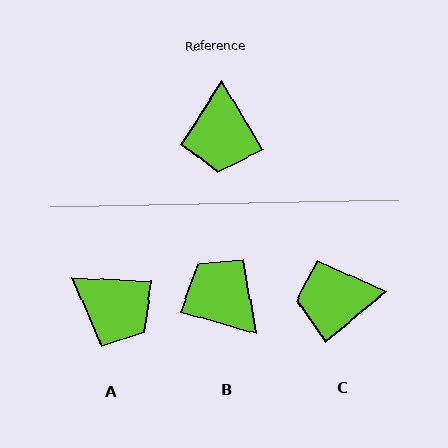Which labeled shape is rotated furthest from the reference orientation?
B, about 136 degrees away.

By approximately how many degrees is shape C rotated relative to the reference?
Approximately 81 degrees clockwise.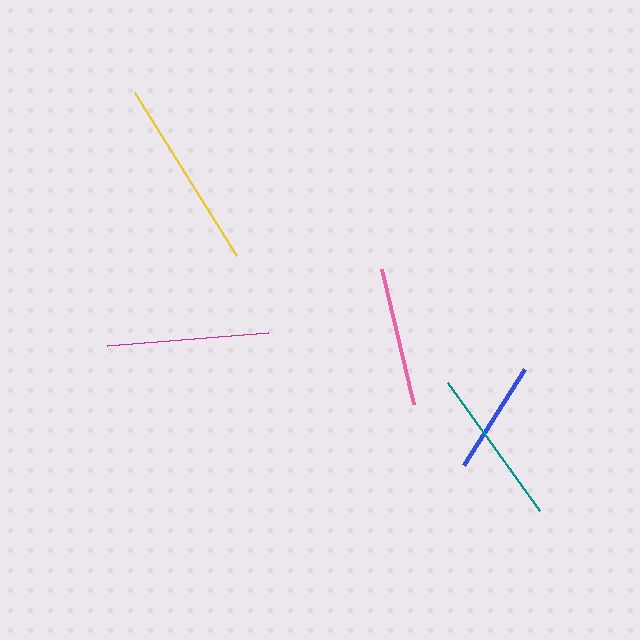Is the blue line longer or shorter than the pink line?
The pink line is longer than the blue line.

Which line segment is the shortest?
The blue line is the shortest at approximately 114 pixels.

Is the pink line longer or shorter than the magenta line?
The magenta line is longer than the pink line.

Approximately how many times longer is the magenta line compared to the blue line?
The magenta line is approximately 1.4 times the length of the blue line.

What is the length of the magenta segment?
The magenta segment is approximately 162 pixels long.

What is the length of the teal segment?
The teal segment is approximately 158 pixels long.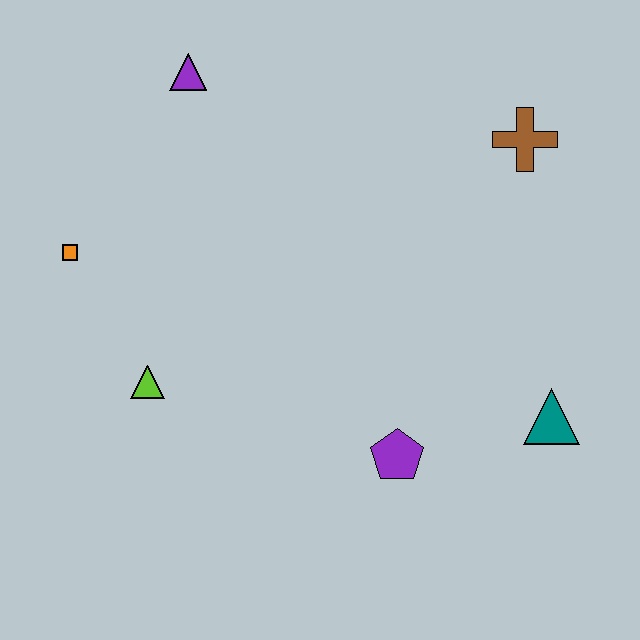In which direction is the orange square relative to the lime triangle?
The orange square is above the lime triangle.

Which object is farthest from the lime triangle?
The brown cross is farthest from the lime triangle.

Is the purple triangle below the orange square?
No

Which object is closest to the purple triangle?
The orange square is closest to the purple triangle.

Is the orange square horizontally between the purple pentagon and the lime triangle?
No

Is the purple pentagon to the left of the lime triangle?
No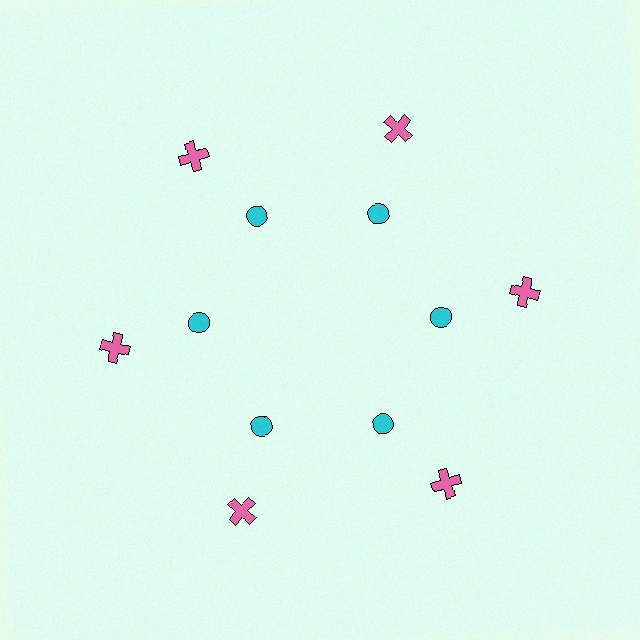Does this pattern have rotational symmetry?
Yes, this pattern has 6-fold rotational symmetry. It looks the same after rotating 60 degrees around the center.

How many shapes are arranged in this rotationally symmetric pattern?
There are 12 shapes, arranged in 6 groups of 2.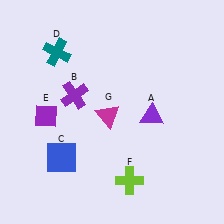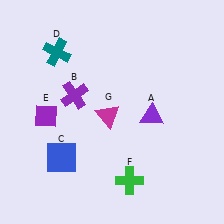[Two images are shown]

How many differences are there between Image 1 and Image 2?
There is 1 difference between the two images.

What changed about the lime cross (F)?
In Image 1, F is lime. In Image 2, it changed to green.